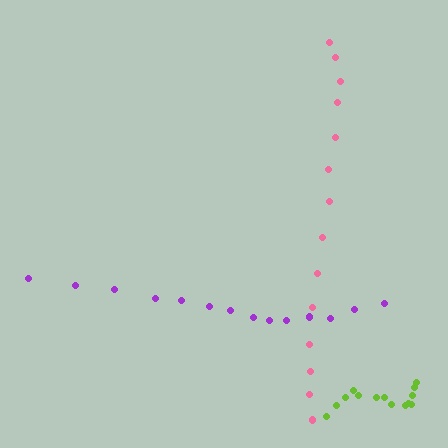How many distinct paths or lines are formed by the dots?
There are 3 distinct paths.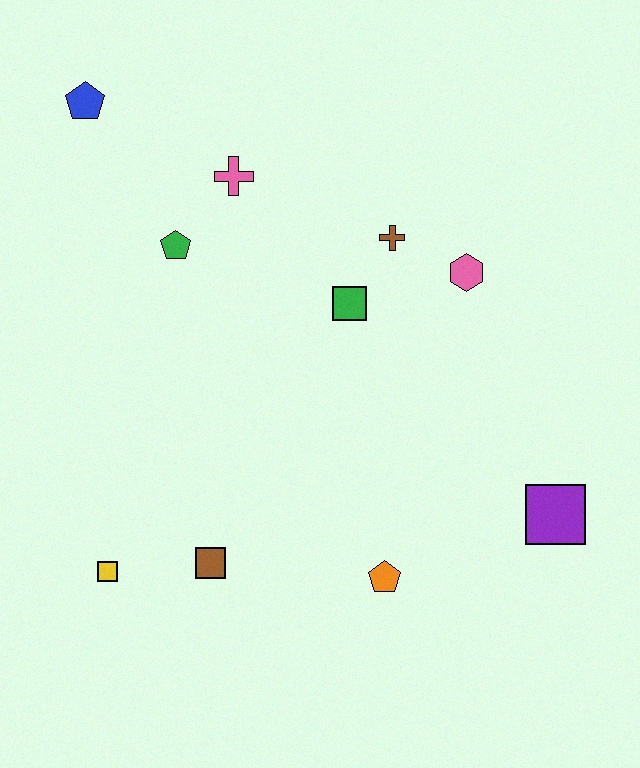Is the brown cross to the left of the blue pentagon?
No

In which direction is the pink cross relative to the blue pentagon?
The pink cross is to the right of the blue pentagon.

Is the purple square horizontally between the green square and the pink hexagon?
No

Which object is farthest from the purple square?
The blue pentagon is farthest from the purple square.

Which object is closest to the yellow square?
The brown square is closest to the yellow square.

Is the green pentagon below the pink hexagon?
No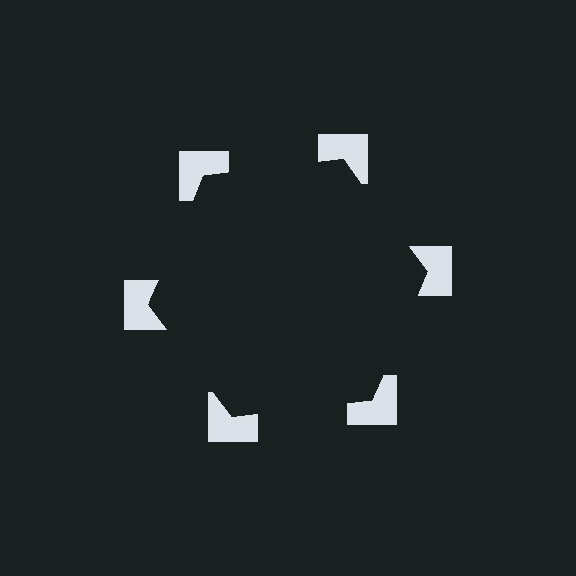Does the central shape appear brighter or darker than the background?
It typically appears slightly darker than the background, even though no actual brightness change is drawn.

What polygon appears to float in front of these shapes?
An illusory hexagon — its edges are inferred from the aligned wedge cuts in the notched squares, not physically drawn.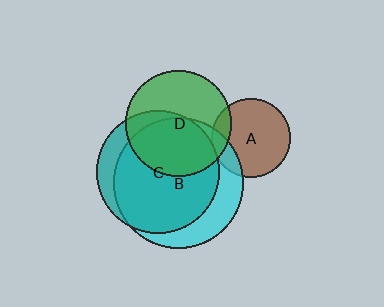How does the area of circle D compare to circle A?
Approximately 1.8 times.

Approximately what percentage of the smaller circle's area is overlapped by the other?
Approximately 80%.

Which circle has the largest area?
Circle B (cyan).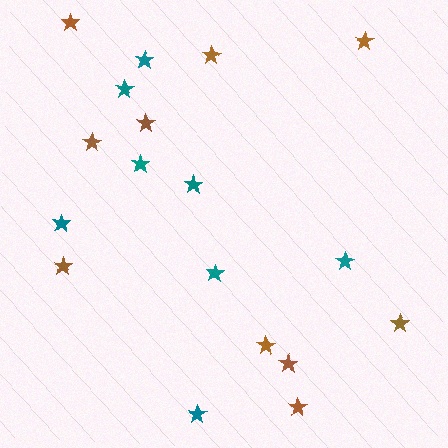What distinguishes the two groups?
There are 2 groups: one group of brown stars (10) and one group of teal stars (8).